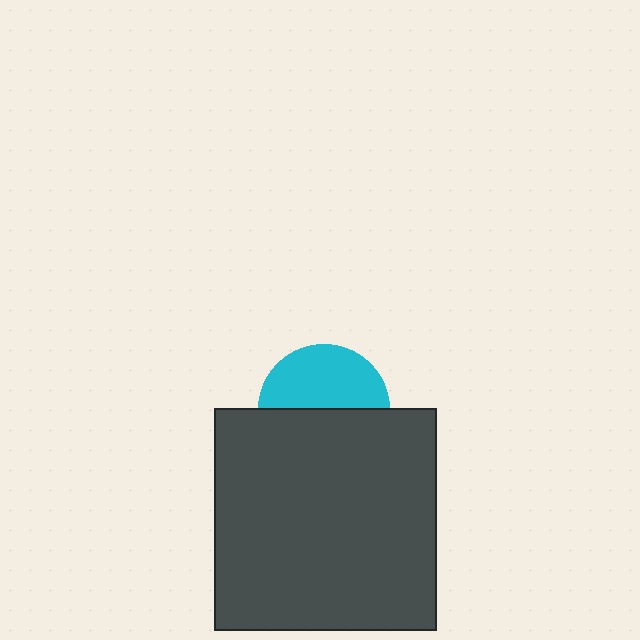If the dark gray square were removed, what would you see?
You would see the complete cyan circle.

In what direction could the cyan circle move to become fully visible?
The cyan circle could move up. That would shift it out from behind the dark gray square entirely.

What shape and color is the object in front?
The object in front is a dark gray square.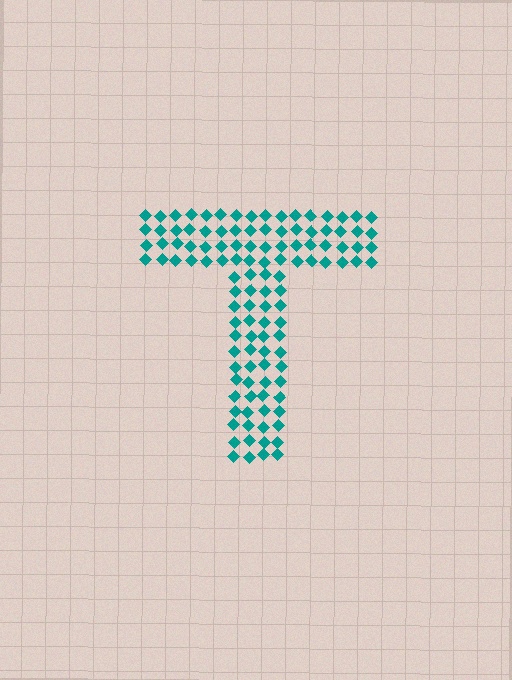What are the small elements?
The small elements are diamonds.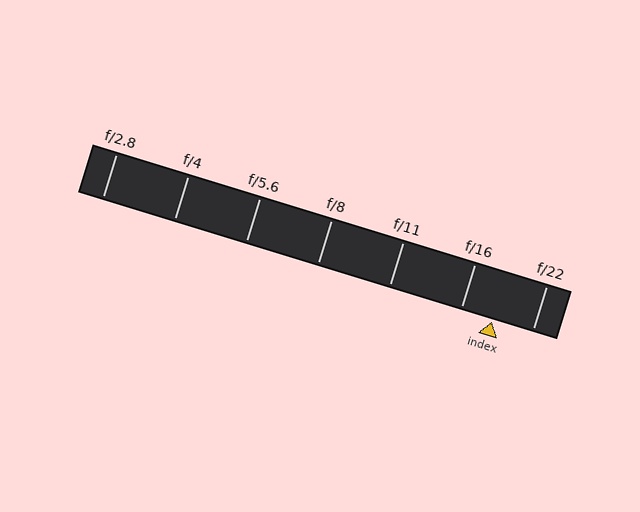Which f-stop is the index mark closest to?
The index mark is closest to f/16.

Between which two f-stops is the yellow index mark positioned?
The index mark is between f/16 and f/22.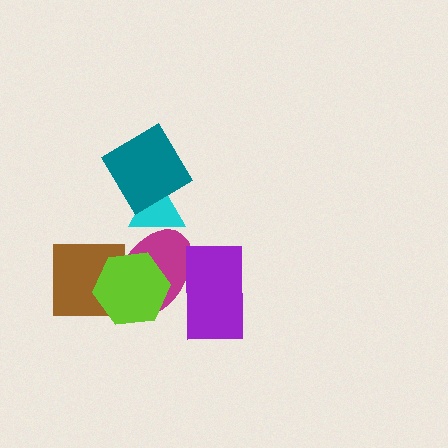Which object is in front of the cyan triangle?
The teal diamond is in front of the cyan triangle.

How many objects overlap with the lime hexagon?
2 objects overlap with the lime hexagon.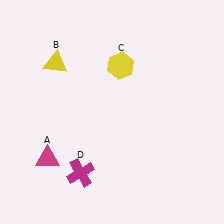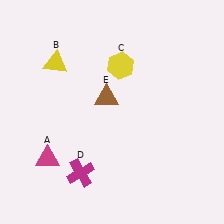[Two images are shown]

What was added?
A brown triangle (E) was added in Image 2.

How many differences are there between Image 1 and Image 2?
There is 1 difference between the two images.